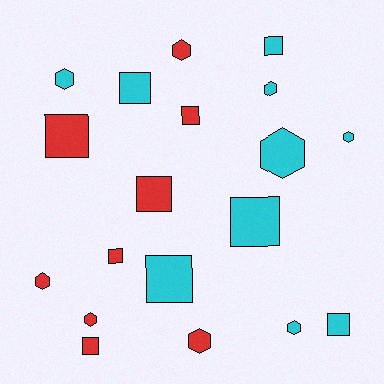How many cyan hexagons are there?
There are 5 cyan hexagons.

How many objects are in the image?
There are 19 objects.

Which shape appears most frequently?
Square, with 10 objects.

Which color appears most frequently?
Cyan, with 10 objects.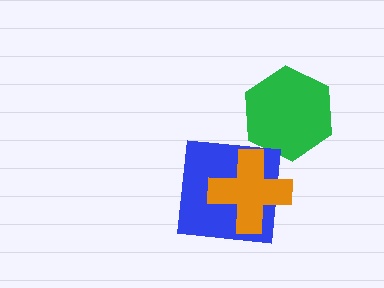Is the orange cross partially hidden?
No, no other shape covers it.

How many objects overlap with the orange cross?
1 object overlaps with the orange cross.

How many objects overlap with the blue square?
1 object overlaps with the blue square.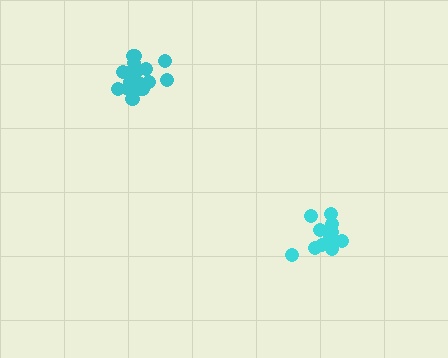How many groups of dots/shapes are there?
There are 2 groups.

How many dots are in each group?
Group 1: 17 dots, Group 2: 12 dots (29 total).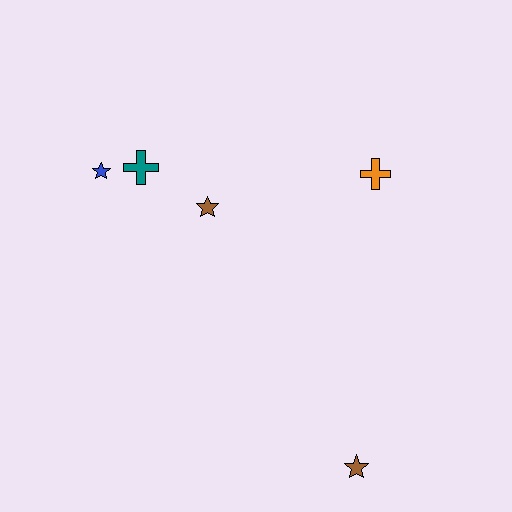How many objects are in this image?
There are 5 objects.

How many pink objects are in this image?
There are no pink objects.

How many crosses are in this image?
There are 2 crosses.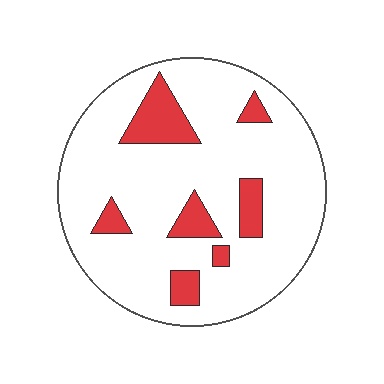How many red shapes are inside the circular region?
7.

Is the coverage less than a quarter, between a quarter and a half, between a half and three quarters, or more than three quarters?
Less than a quarter.